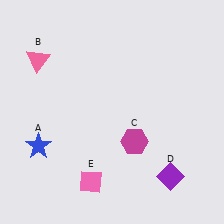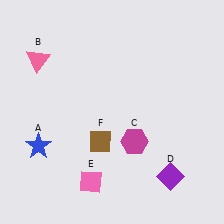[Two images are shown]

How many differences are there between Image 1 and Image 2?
There is 1 difference between the two images.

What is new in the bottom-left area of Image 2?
A brown diamond (F) was added in the bottom-left area of Image 2.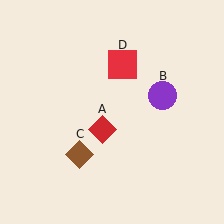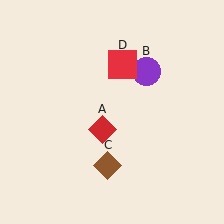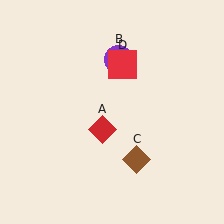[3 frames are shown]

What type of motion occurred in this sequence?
The purple circle (object B), brown diamond (object C) rotated counterclockwise around the center of the scene.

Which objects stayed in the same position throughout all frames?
Red diamond (object A) and red square (object D) remained stationary.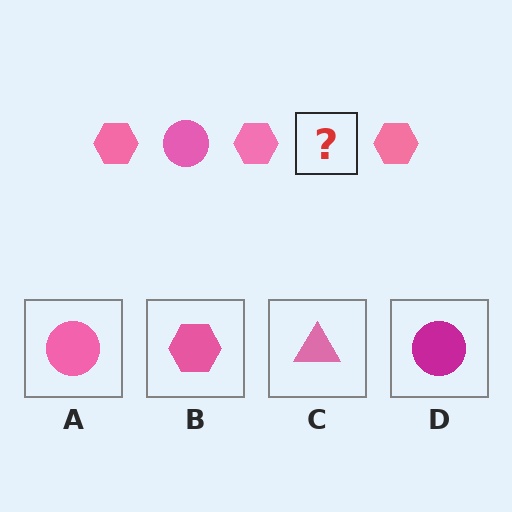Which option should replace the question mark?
Option A.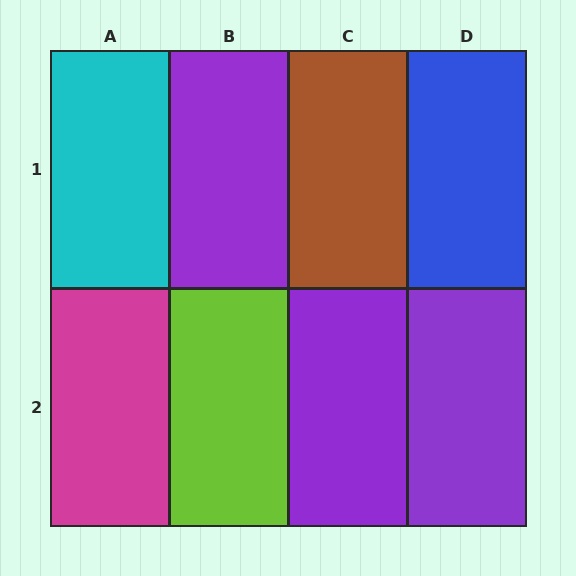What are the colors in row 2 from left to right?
Magenta, lime, purple, purple.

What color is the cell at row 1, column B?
Purple.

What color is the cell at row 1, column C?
Brown.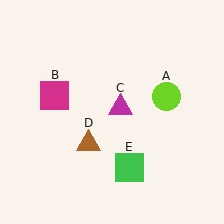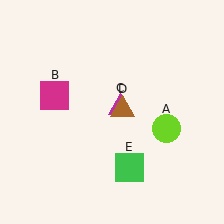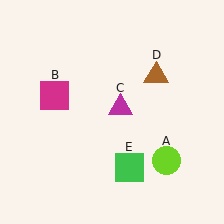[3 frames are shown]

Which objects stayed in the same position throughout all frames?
Magenta square (object B) and magenta triangle (object C) and green square (object E) remained stationary.